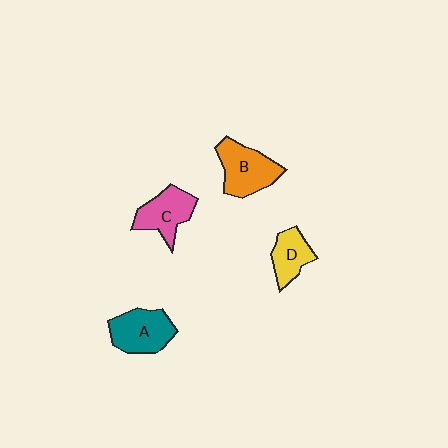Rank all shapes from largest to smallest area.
From largest to smallest: B (orange), A (teal), C (pink), D (yellow).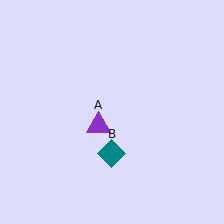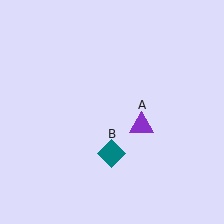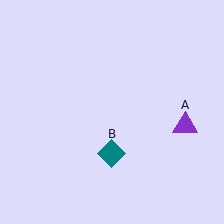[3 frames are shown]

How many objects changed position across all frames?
1 object changed position: purple triangle (object A).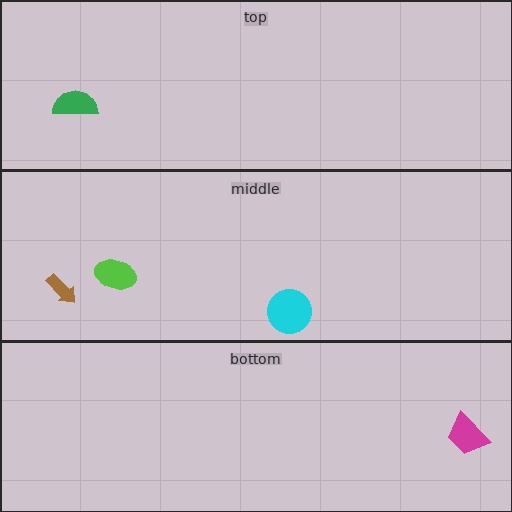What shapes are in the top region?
The green semicircle.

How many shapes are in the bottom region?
1.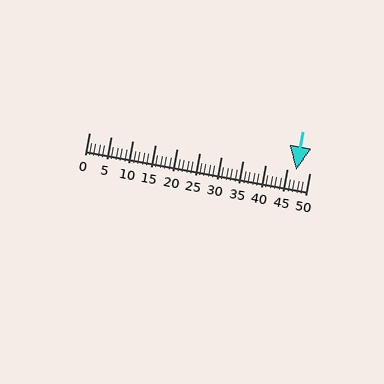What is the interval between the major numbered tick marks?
The major tick marks are spaced 5 units apart.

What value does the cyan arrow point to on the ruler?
The cyan arrow points to approximately 47.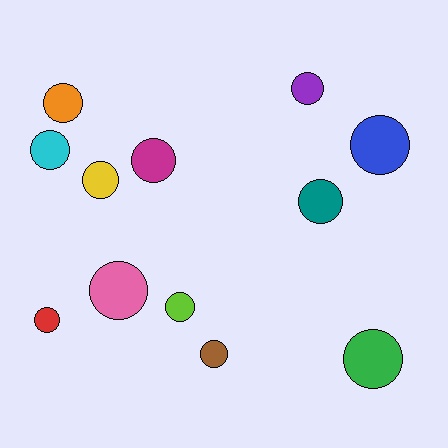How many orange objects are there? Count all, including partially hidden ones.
There is 1 orange object.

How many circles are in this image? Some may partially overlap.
There are 12 circles.